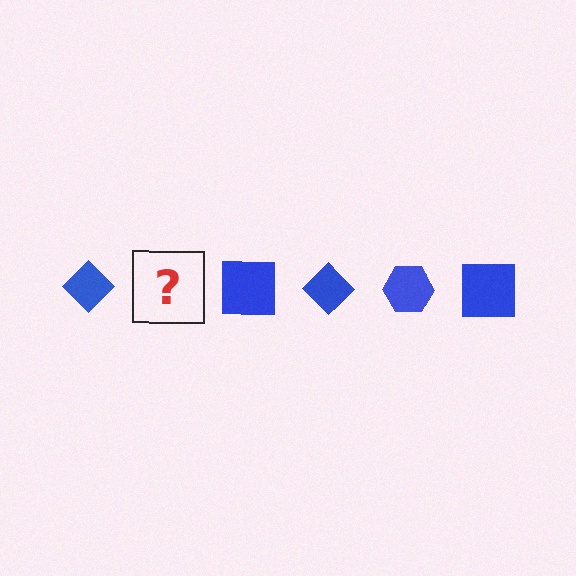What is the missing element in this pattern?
The missing element is a blue hexagon.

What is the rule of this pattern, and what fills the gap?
The rule is that the pattern cycles through diamond, hexagon, square shapes in blue. The gap should be filled with a blue hexagon.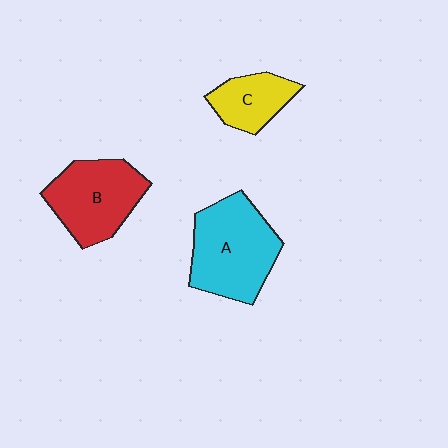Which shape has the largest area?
Shape A (cyan).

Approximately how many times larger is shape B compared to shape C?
Approximately 1.7 times.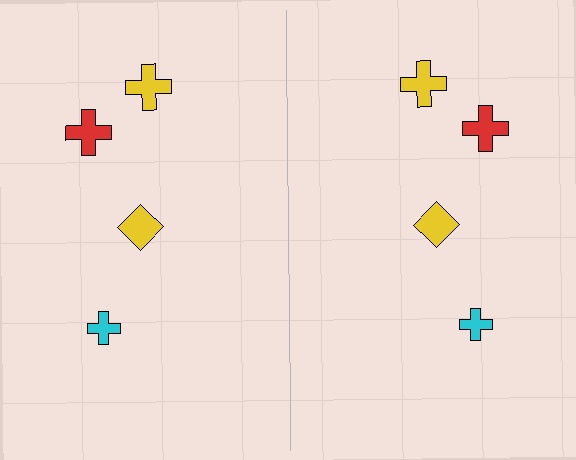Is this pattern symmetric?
Yes, this pattern has bilateral (reflection) symmetry.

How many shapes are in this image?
There are 8 shapes in this image.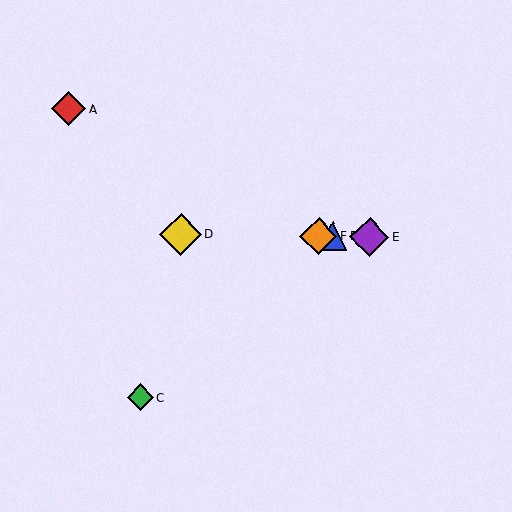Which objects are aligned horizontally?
Objects B, D, E, F are aligned horizontally.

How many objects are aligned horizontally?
4 objects (B, D, E, F) are aligned horizontally.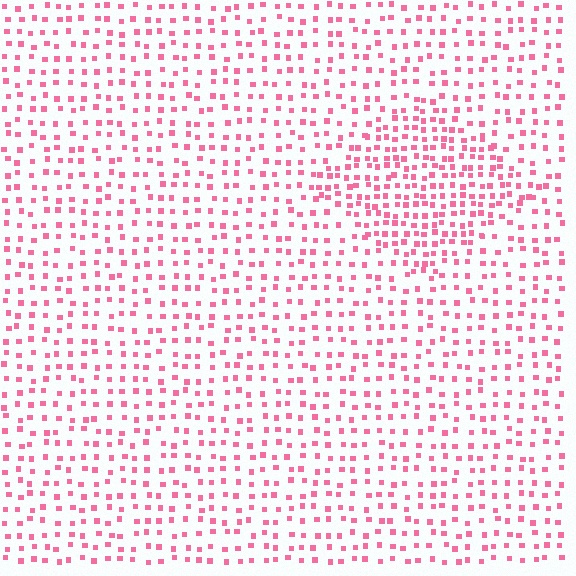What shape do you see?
I see a diamond.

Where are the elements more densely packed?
The elements are more densely packed inside the diamond boundary.